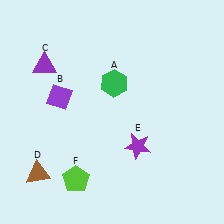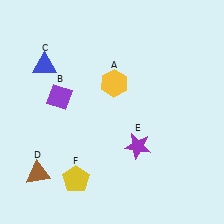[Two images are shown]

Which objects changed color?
A changed from green to yellow. C changed from purple to blue. F changed from lime to yellow.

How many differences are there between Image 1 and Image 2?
There are 3 differences between the two images.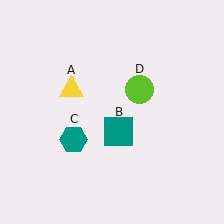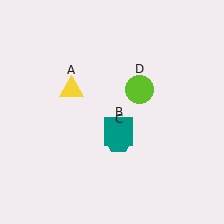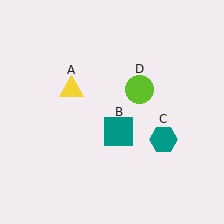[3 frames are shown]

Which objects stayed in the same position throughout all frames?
Yellow triangle (object A) and teal square (object B) and lime circle (object D) remained stationary.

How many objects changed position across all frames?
1 object changed position: teal hexagon (object C).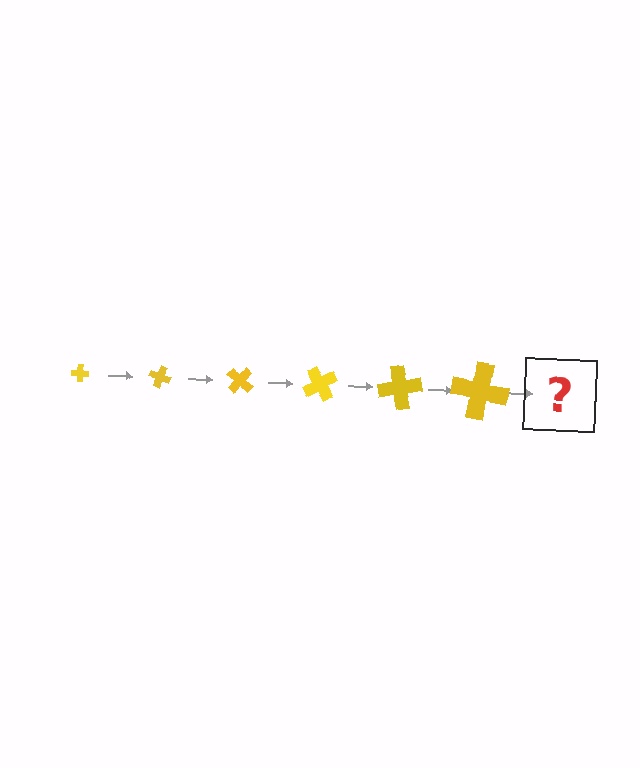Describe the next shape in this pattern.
It should be a cross, larger than the previous one and rotated 120 degrees from the start.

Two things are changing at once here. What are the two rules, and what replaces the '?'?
The two rules are that the cross grows larger each step and it rotates 20 degrees each step. The '?' should be a cross, larger than the previous one and rotated 120 degrees from the start.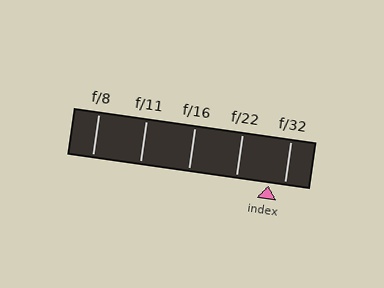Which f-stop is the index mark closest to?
The index mark is closest to f/32.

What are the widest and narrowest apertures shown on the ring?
The widest aperture shown is f/8 and the narrowest is f/32.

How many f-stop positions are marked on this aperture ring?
There are 5 f-stop positions marked.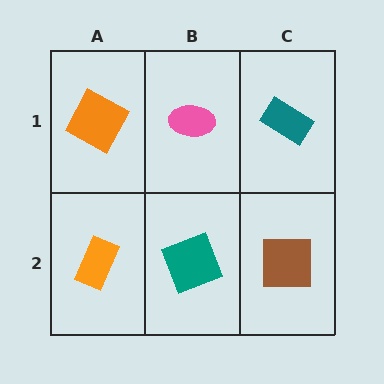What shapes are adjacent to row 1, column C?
A brown square (row 2, column C), a pink ellipse (row 1, column B).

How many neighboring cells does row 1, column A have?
2.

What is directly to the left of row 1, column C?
A pink ellipse.